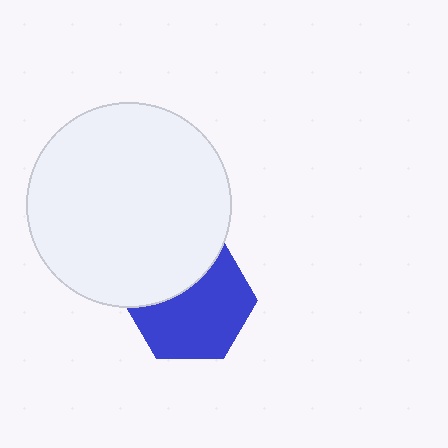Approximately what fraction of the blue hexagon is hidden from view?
Roughly 34% of the blue hexagon is hidden behind the white circle.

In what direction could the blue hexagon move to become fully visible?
The blue hexagon could move down. That would shift it out from behind the white circle entirely.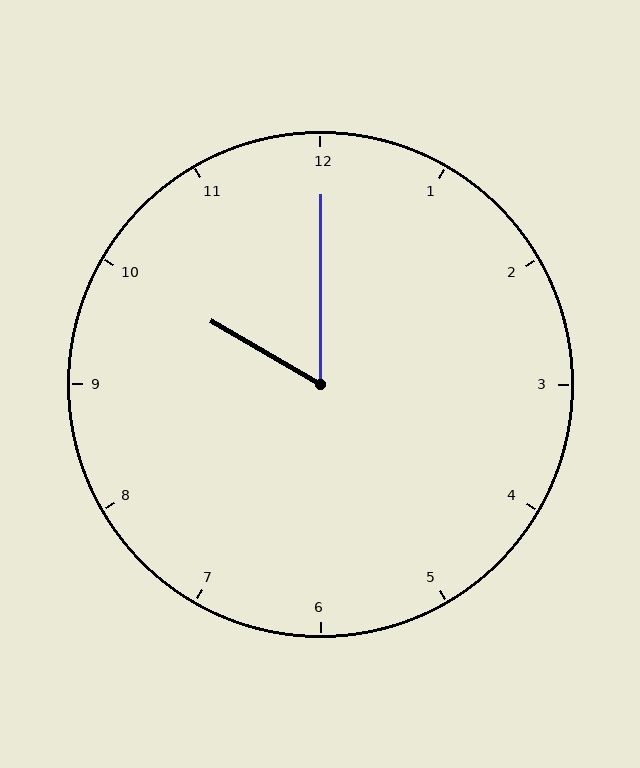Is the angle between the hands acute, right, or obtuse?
It is acute.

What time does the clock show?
10:00.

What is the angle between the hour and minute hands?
Approximately 60 degrees.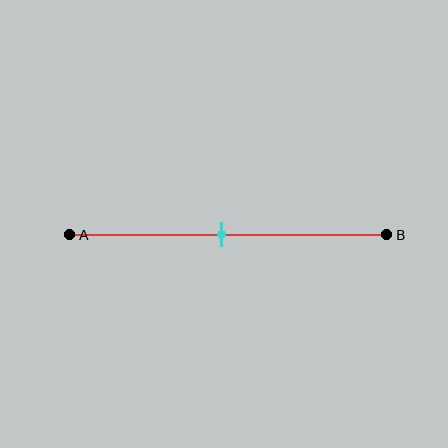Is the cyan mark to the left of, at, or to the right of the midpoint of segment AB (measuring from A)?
The cyan mark is approximately at the midpoint of segment AB.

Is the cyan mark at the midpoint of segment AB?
Yes, the mark is approximately at the midpoint.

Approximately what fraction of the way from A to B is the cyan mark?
The cyan mark is approximately 50% of the way from A to B.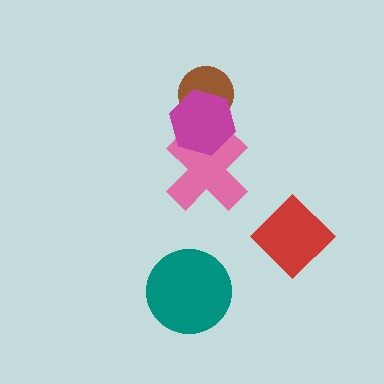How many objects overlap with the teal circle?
0 objects overlap with the teal circle.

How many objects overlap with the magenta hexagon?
2 objects overlap with the magenta hexagon.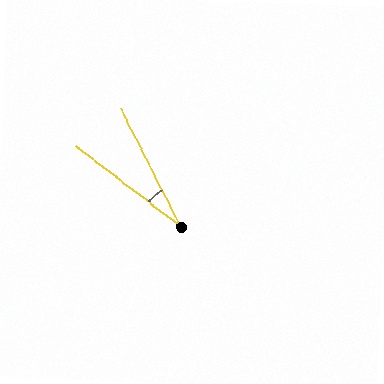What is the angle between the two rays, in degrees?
Approximately 25 degrees.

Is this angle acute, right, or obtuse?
It is acute.